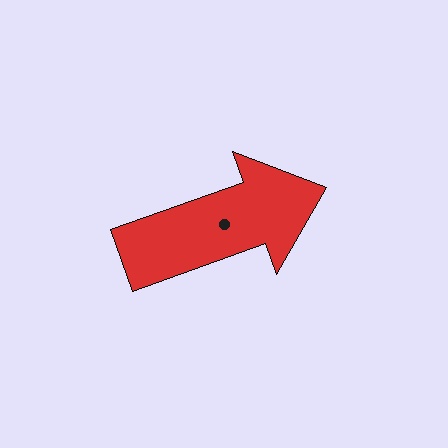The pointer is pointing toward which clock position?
Roughly 2 o'clock.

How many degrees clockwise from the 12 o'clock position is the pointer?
Approximately 70 degrees.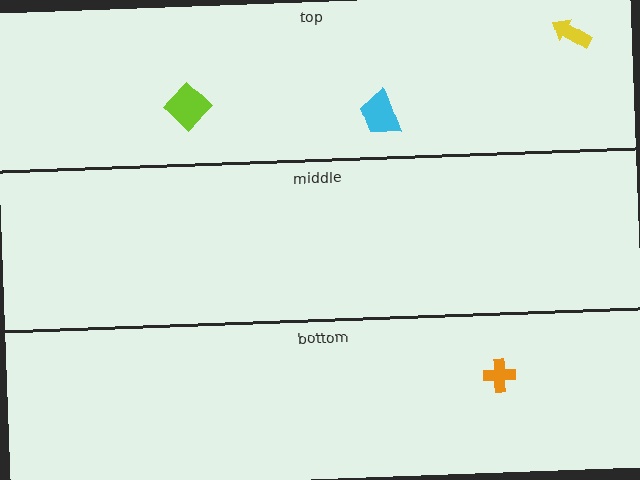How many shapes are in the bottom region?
1.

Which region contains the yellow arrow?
The top region.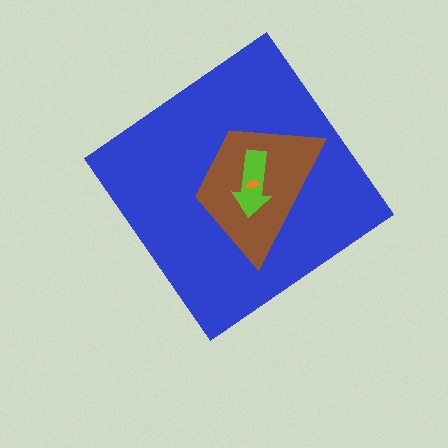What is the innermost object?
The orange semicircle.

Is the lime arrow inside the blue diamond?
Yes.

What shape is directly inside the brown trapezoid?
The lime arrow.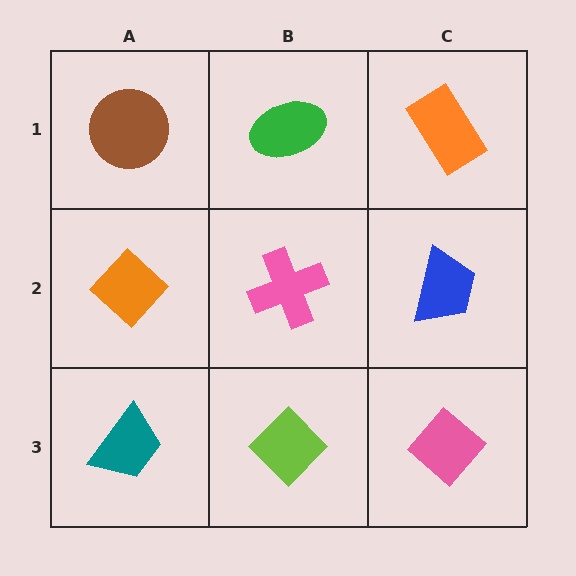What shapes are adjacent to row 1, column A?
An orange diamond (row 2, column A), a green ellipse (row 1, column B).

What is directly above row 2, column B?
A green ellipse.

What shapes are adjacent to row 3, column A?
An orange diamond (row 2, column A), a lime diamond (row 3, column B).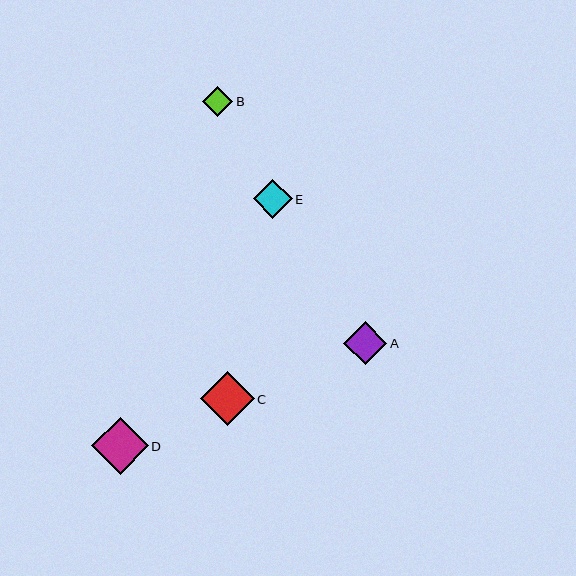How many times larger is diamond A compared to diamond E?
Diamond A is approximately 1.1 times the size of diamond E.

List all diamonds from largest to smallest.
From largest to smallest: D, C, A, E, B.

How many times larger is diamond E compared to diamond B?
Diamond E is approximately 1.3 times the size of diamond B.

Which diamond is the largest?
Diamond D is the largest with a size of approximately 57 pixels.